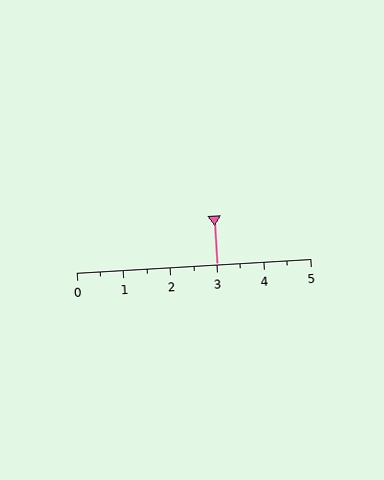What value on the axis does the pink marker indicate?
The marker indicates approximately 3.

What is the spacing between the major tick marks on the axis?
The major ticks are spaced 1 apart.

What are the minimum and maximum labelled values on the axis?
The axis runs from 0 to 5.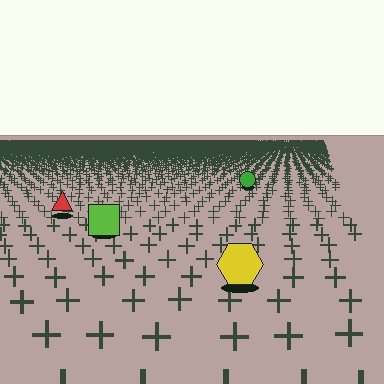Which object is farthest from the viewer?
The green circle is farthest from the viewer. It appears smaller and the ground texture around it is denser.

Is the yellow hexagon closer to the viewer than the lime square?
Yes. The yellow hexagon is closer — you can tell from the texture gradient: the ground texture is coarser near it.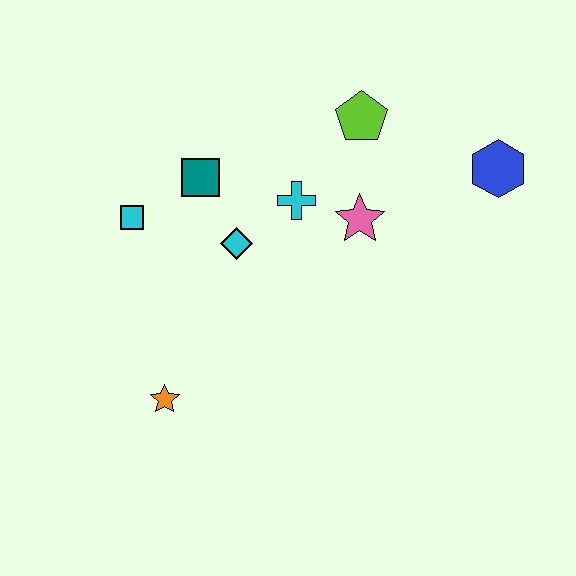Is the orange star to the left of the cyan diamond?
Yes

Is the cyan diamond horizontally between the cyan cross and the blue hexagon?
No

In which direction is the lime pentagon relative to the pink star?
The lime pentagon is above the pink star.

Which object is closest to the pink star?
The cyan cross is closest to the pink star.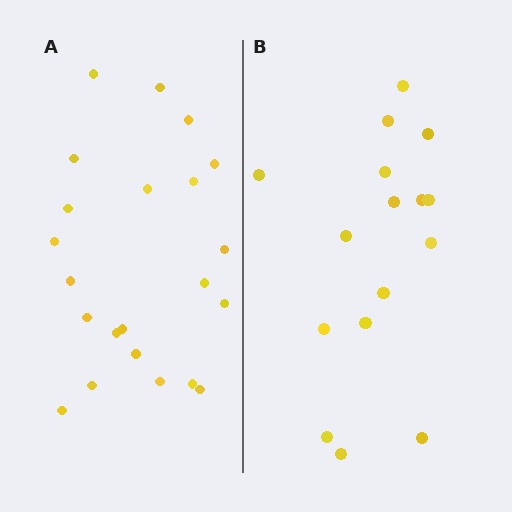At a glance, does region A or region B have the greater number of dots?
Region A (the left region) has more dots.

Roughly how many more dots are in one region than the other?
Region A has about 6 more dots than region B.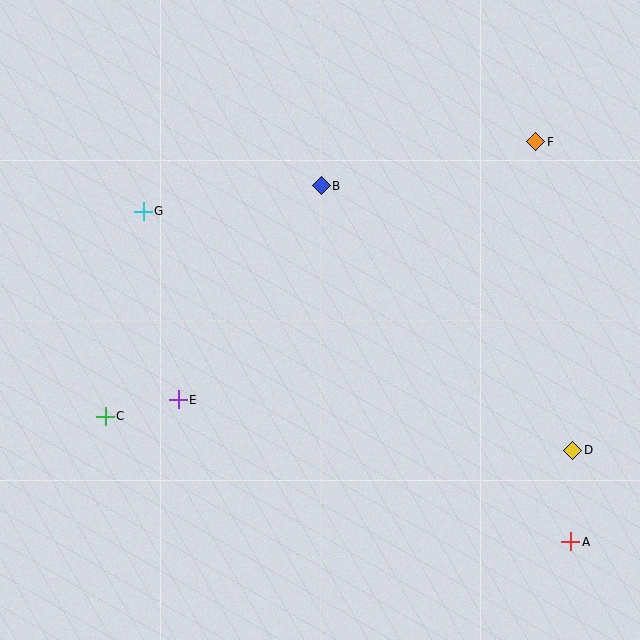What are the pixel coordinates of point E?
Point E is at (178, 400).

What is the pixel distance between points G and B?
The distance between G and B is 180 pixels.